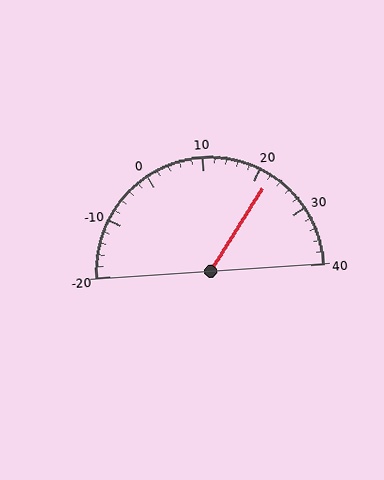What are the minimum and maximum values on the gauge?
The gauge ranges from -20 to 40.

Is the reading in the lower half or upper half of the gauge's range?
The reading is in the upper half of the range (-20 to 40).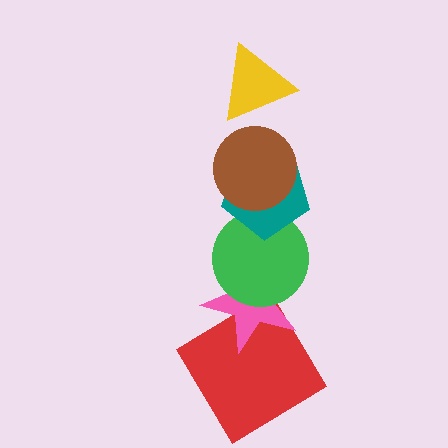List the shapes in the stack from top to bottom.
From top to bottom: the yellow triangle, the brown circle, the teal pentagon, the green circle, the pink star, the red diamond.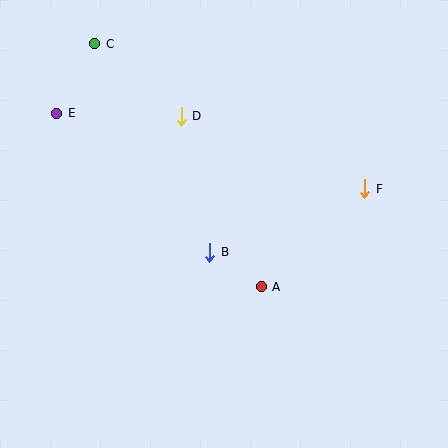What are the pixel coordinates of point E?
Point E is at (57, 113).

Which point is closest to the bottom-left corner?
Point B is closest to the bottom-left corner.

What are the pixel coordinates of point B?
Point B is at (210, 252).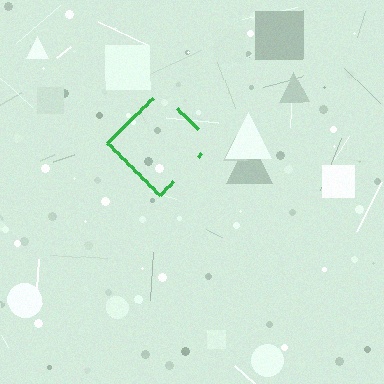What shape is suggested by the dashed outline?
The dashed outline suggests a diamond.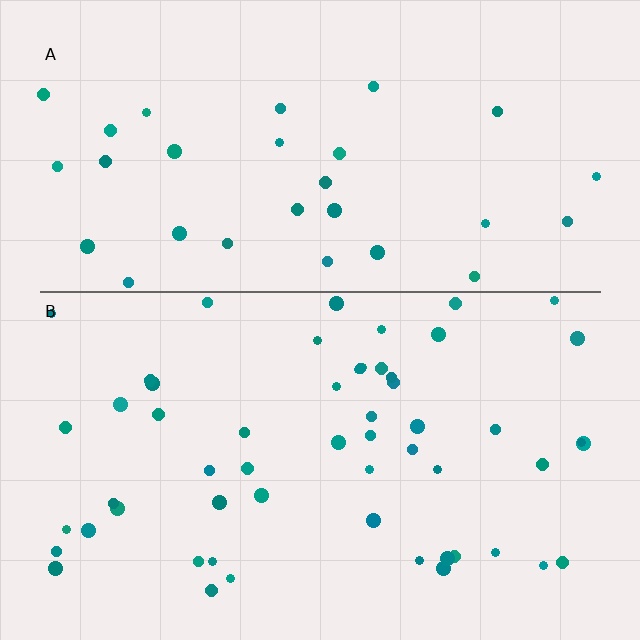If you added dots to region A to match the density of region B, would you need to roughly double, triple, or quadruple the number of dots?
Approximately double.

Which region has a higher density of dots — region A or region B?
B (the bottom).